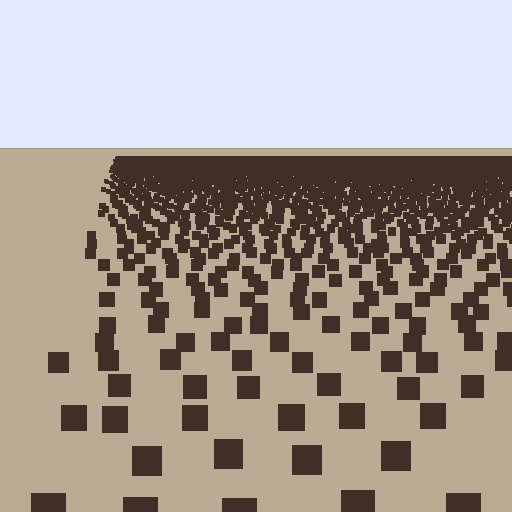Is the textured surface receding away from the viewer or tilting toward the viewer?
The surface is receding away from the viewer. Texture elements get smaller and denser toward the top.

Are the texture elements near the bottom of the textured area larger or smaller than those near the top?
Larger. Near the bottom, elements are closer to the viewer and appear at a bigger on-screen size.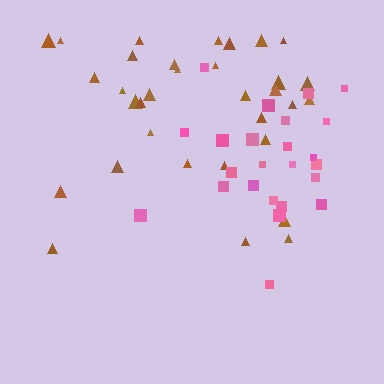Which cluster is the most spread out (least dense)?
Brown.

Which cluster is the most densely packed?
Pink.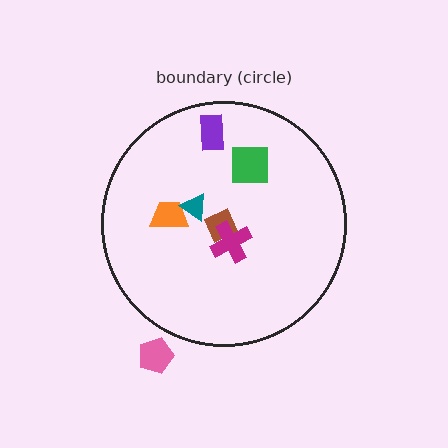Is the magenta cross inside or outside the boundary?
Inside.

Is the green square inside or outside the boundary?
Inside.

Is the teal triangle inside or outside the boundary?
Inside.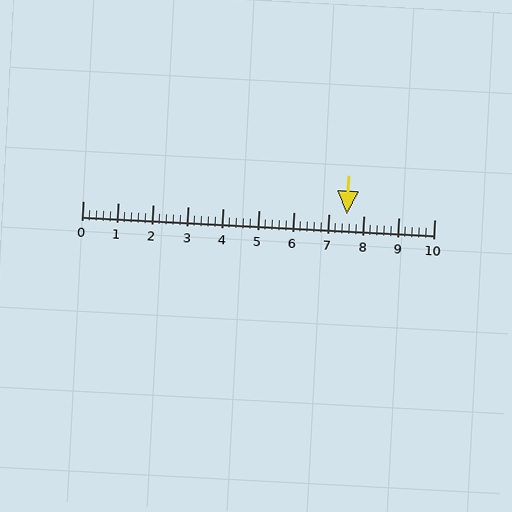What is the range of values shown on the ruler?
The ruler shows values from 0 to 10.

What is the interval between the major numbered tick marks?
The major tick marks are spaced 1 units apart.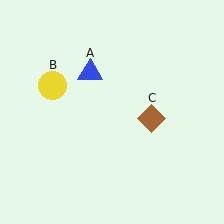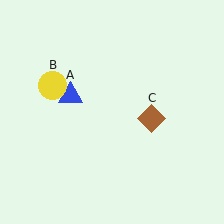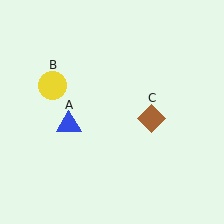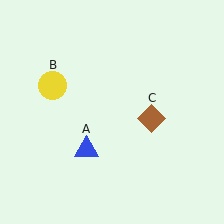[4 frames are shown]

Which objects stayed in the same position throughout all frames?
Yellow circle (object B) and brown diamond (object C) remained stationary.